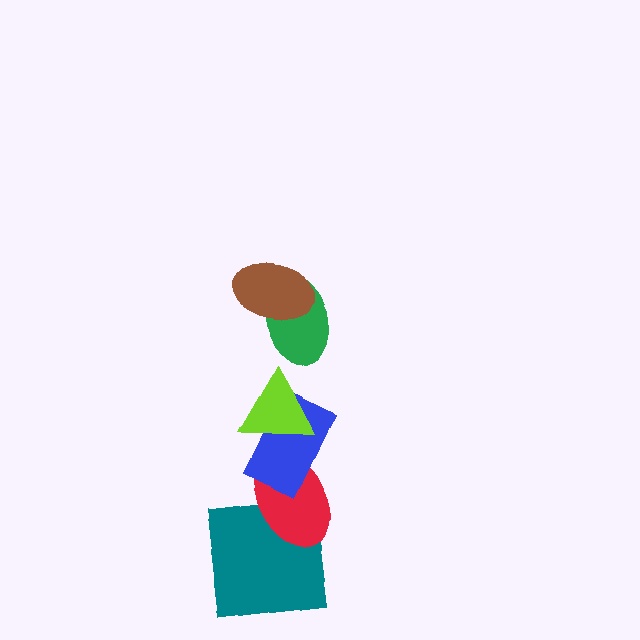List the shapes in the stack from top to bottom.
From top to bottom: the brown ellipse, the green ellipse, the lime triangle, the blue rectangle, the red ellipse, the teal square.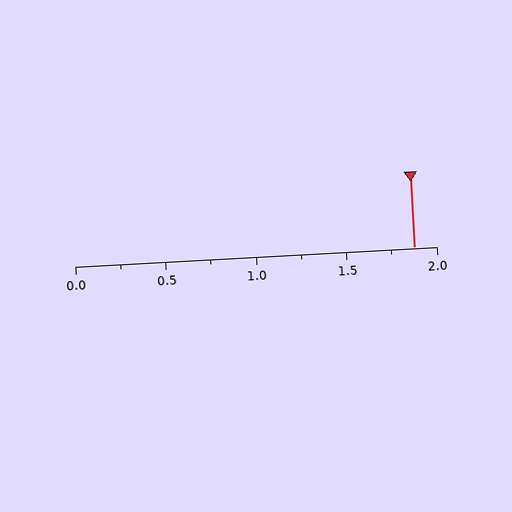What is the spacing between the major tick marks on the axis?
The major ticks are spaced 0.5 apart.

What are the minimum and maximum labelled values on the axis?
The axis runs from 0.0 to 2.0.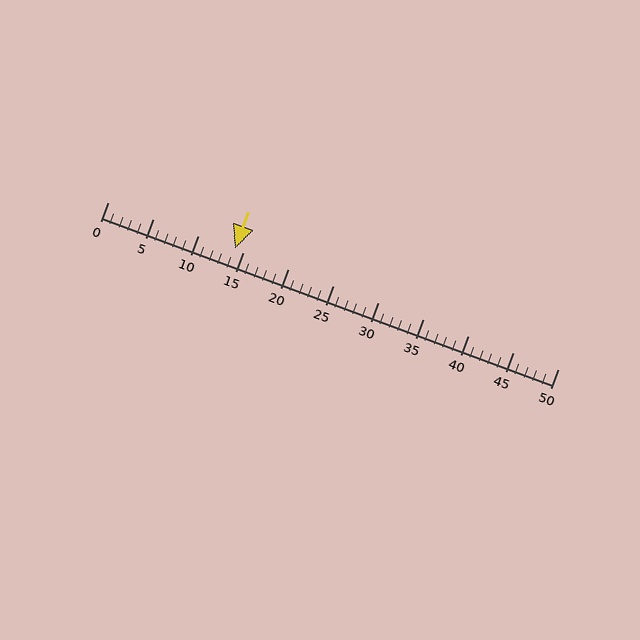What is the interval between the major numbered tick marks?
The major tick marks are spaced 5 units apart.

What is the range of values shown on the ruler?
The ruler shows values from 0 to 50.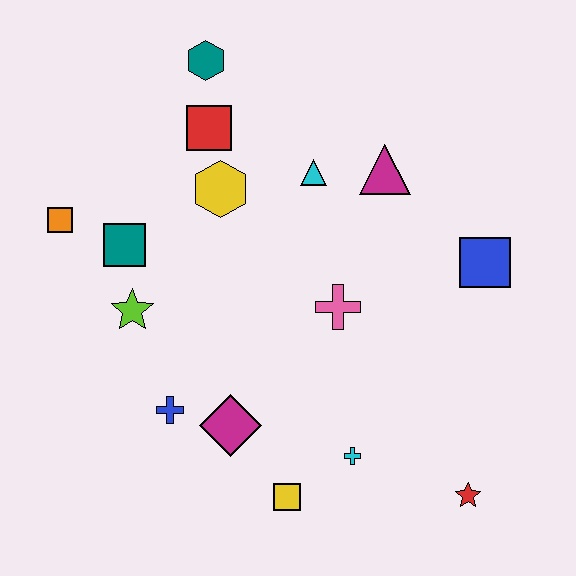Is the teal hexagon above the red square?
Yes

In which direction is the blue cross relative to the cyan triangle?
The blue cross is below the cyan triangle.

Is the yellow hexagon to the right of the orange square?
Yes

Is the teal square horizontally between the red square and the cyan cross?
No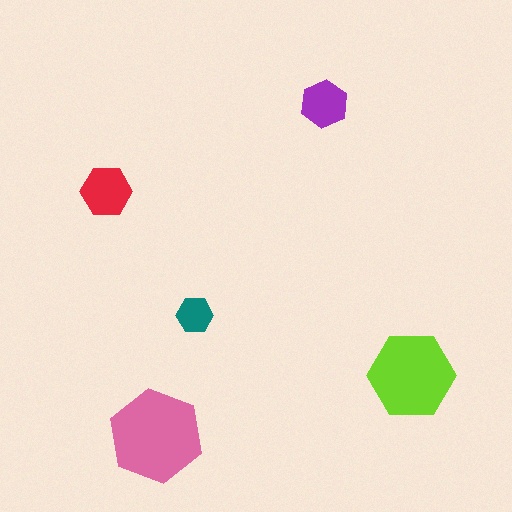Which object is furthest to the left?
The red hexagon is leftmost.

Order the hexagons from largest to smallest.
the pink one, the lime one, the red one, the purple one, the teal one.